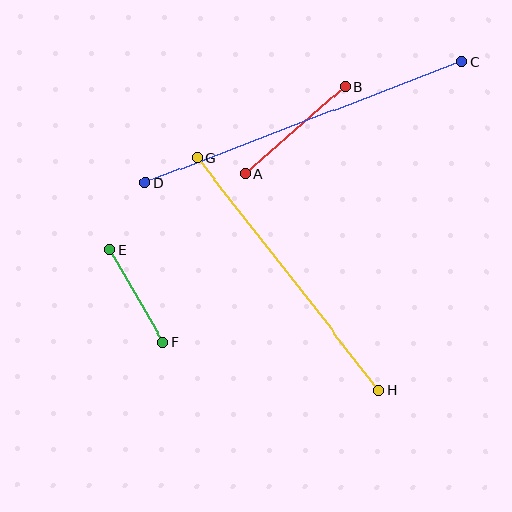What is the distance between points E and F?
The distance is approximately 107 pixels.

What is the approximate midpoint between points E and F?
The midpoint is at approximately (136, 296) pixels.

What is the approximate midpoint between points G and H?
The midpoint is at approximately (288, 274) pixels.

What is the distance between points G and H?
The distance is approximately 295 pixels.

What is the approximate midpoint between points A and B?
The midpoint is at approximately (295, 130) pixels.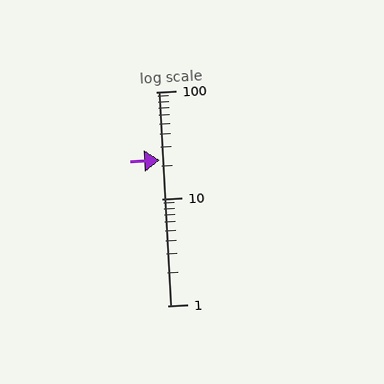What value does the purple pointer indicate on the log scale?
The pointer indicates approximately 23.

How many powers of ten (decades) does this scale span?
The scale spans 2 decades, from 1 to 100.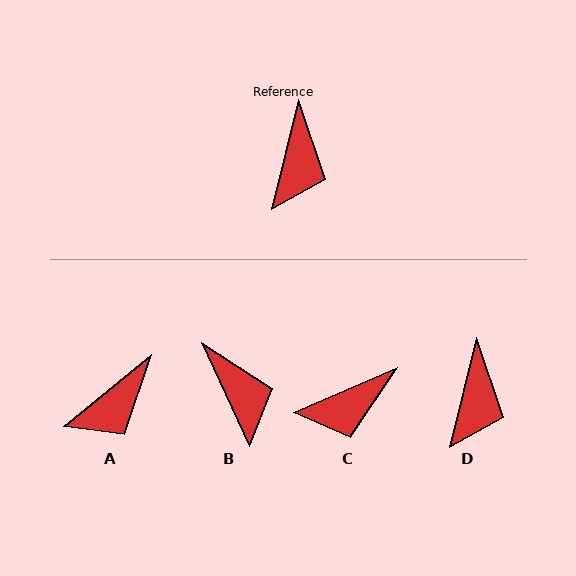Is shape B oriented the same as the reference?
No, it is off by about 39 degrees.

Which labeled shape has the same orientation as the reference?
D.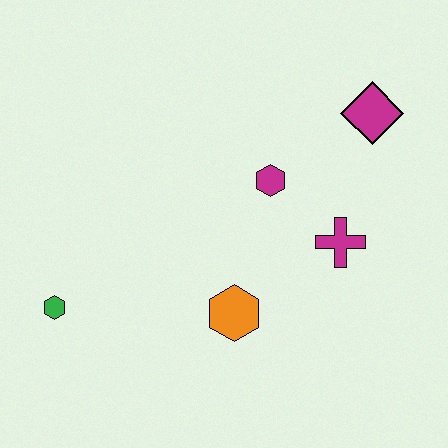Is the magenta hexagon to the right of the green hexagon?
Yes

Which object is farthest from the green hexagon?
The magenta diamond is farthest from the green hexagon.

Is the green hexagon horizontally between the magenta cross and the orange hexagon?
No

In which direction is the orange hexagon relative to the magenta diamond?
The orange hexagon is below the magenta diamond.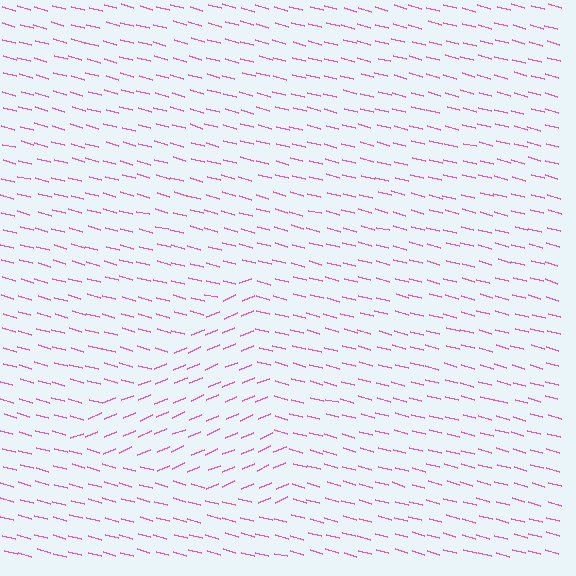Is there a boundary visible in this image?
Yes, there is a texture boundary formed by a change in line orientation.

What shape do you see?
I see a triangle.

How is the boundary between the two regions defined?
The boundary is defined purely by a change in line orientation (approximately 38 degrees difference). All lines are the same color and thickness.